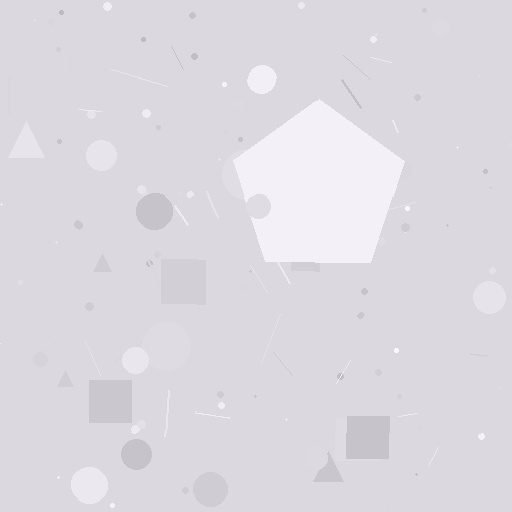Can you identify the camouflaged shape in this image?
The camouflaged shape is a pentagon.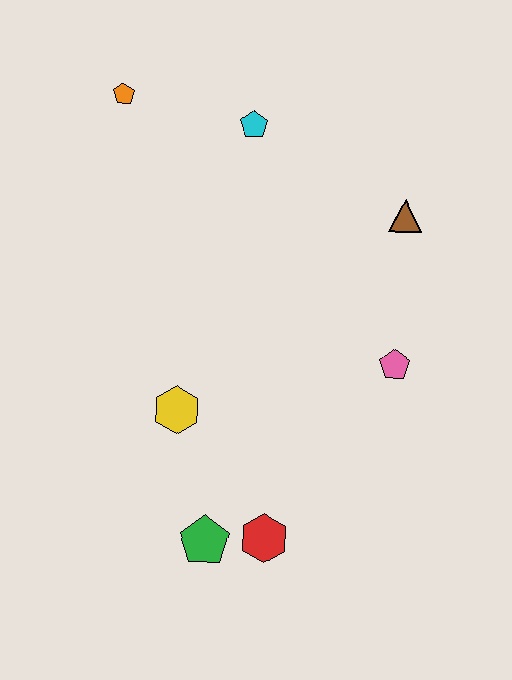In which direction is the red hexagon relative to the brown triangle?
The red hexagon is below the brown triangle.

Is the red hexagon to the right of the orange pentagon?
Yes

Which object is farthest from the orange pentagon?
The red hexagon is farthest from the orange pentagon.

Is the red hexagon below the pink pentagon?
Yes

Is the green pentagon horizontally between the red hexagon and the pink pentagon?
No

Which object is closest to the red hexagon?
The green pentagon is closest to the red hexagon.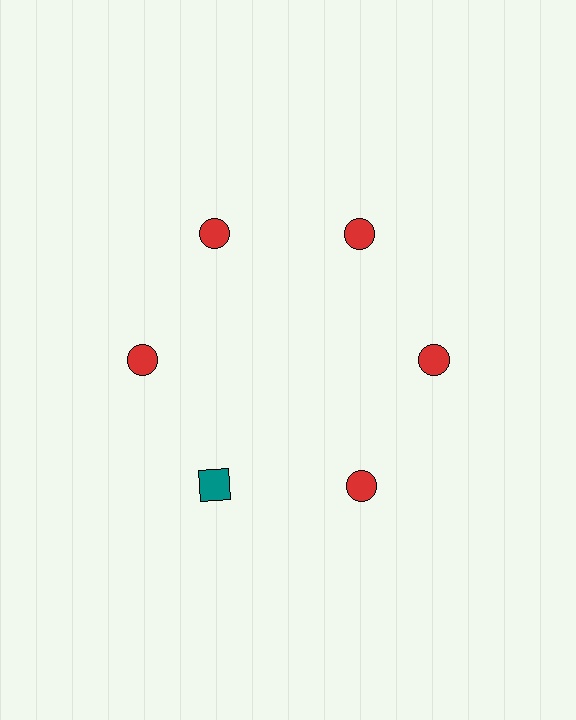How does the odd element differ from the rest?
It differs in both color (teal instead of red) and shape (square instead of circle).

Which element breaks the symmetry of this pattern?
The teal square at roughly the 7 o'clock position breaks the symmetry. All other shapes are red circles.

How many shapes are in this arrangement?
There are 6 shapes arranged in a ring pattern.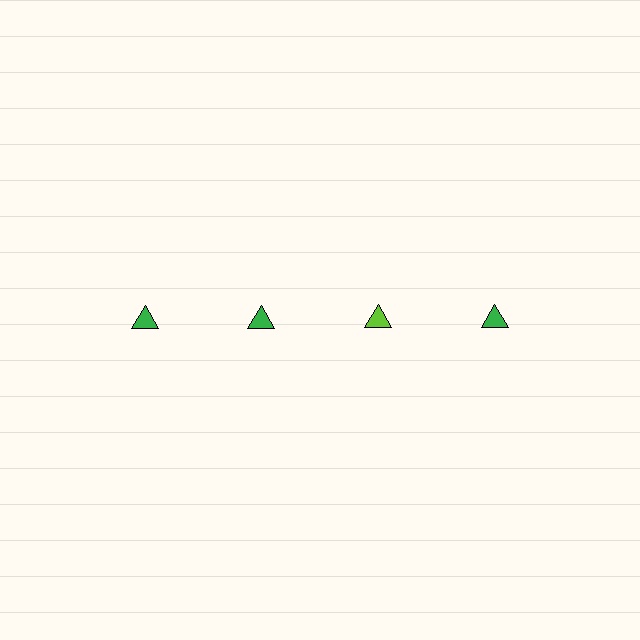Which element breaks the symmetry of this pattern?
The lime triangle in the top row, center column breaks the symmetry. All other shapes are green triangles.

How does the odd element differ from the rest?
It has a different color: lime instead of green.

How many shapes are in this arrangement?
There are 4 shapes arranged in a grid pattern.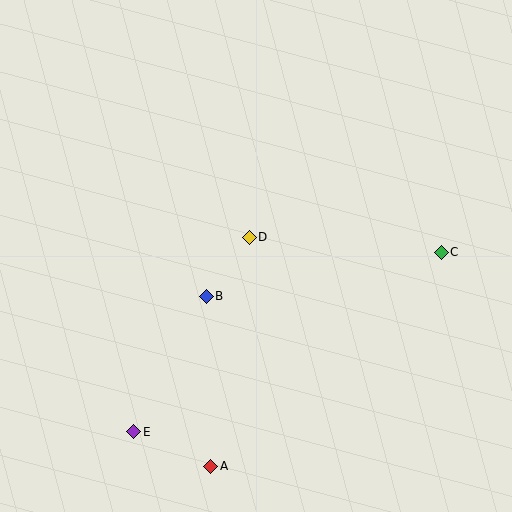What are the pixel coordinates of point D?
Point D is at (249, 237).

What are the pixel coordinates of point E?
Point E is at (134, 432).